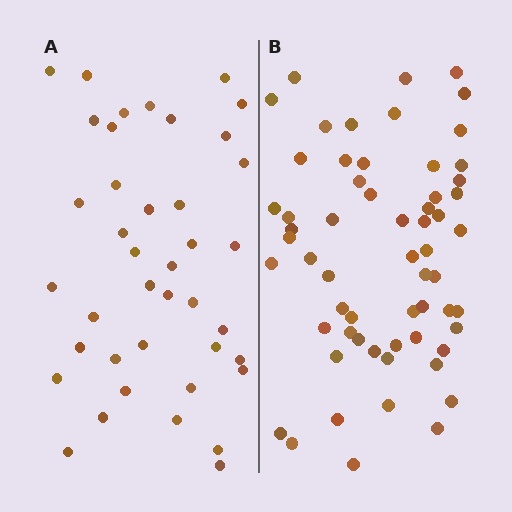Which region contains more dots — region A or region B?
Region B (the right region) has more dots.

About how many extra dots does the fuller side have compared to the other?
Region B has approximately 20 more dots than region A.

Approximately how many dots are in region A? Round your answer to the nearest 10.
About 40 dots.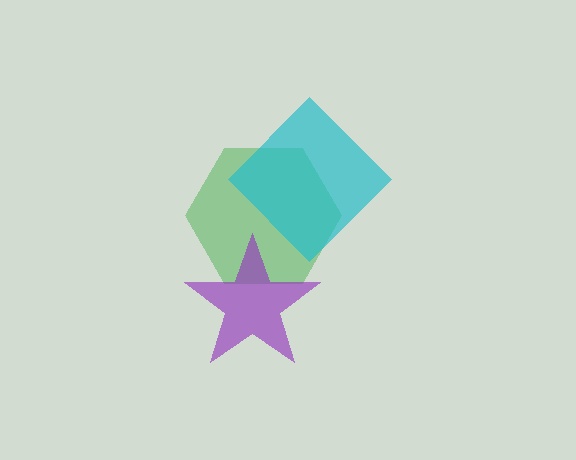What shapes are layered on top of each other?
The layered shapes are: a green hexagon, a purple star, a cyan diamond.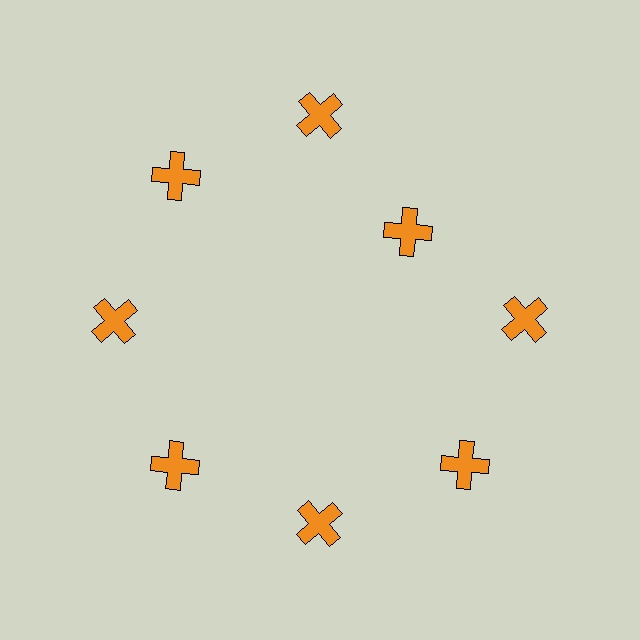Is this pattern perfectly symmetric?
No. The 8 orange crosses are arranged in a ring, but one element near the 2 o'clock position is pulled inward toward the center, breaking the 8-fold rotational symmetry.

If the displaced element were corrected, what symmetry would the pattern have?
It would have 8-fold rotational symmetry — the pattern would map onto itself every 45 degrees.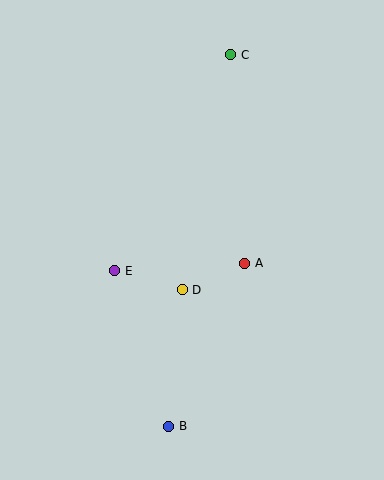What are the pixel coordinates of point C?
Point C is at (231, 55).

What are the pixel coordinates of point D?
Point D is at (182, 290).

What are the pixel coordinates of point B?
Point B is at (169, 426).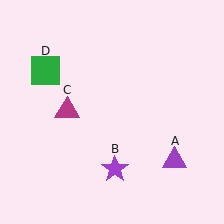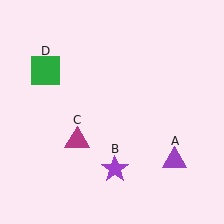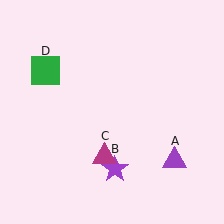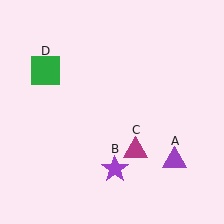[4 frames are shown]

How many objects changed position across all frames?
1 object changed position: magenta triangle (object C).